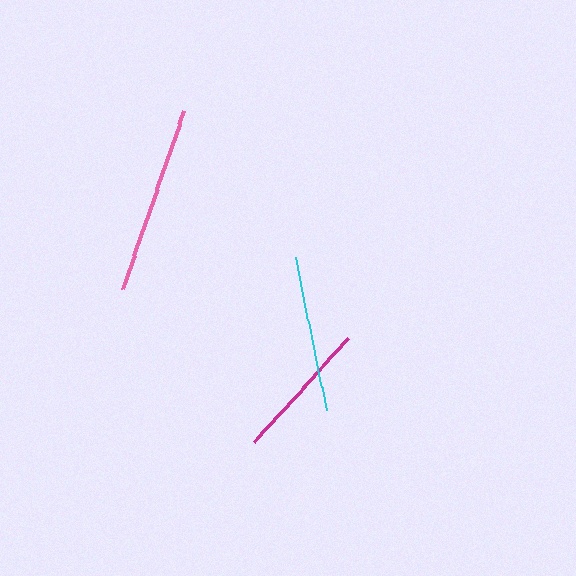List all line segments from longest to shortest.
From longest to shortest: pink, cyan, magenta.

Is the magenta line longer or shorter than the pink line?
The pink line is longer than the magenta line.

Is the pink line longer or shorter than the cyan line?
The pink line is longer than the cyan line.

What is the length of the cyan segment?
The cyan segment is approximately 157 pixels long.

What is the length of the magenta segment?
The magenta segment is approximately 139 pixels long.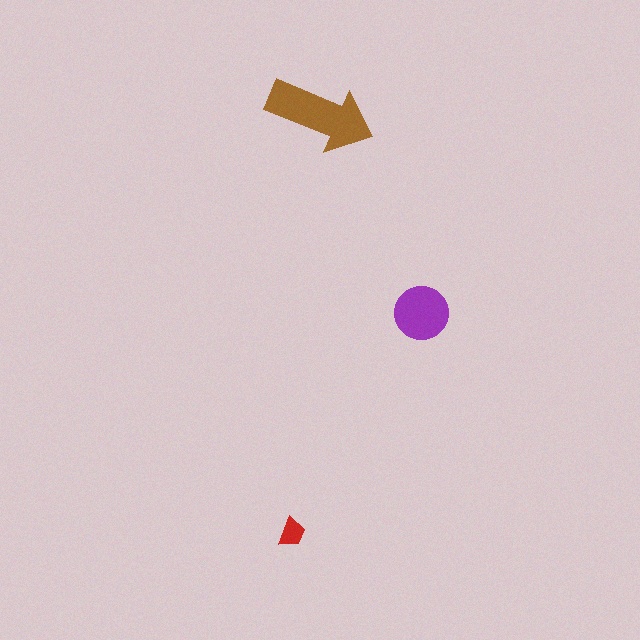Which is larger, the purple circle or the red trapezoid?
The purple circle.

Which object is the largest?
The brown arrow.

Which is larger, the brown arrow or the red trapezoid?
The brown arrow.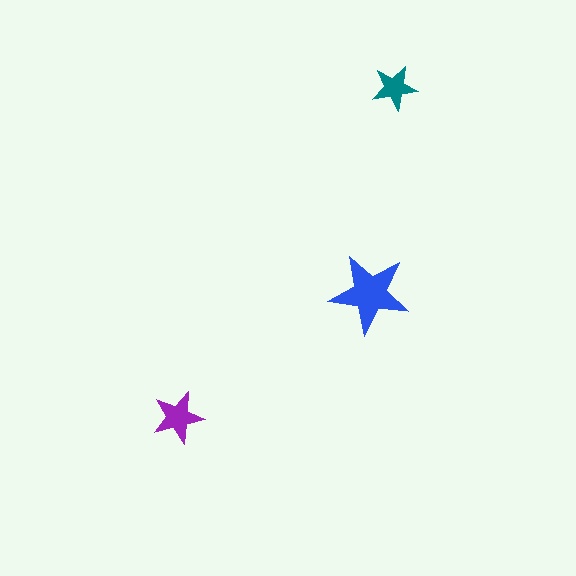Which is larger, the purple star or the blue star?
The blue one.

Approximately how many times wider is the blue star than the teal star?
About 2 times wider.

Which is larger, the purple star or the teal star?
The purple one.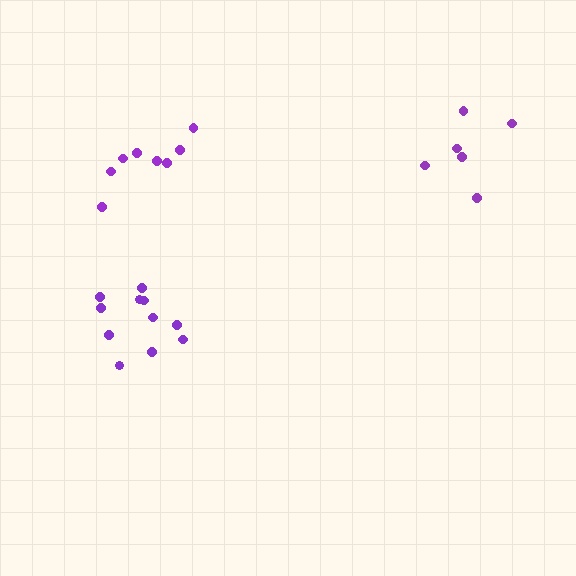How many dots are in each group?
Group 1: 11 dots, Group 2: 6 dots, Group 3: 8 dots (25 total).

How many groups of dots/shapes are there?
There are 3 groups.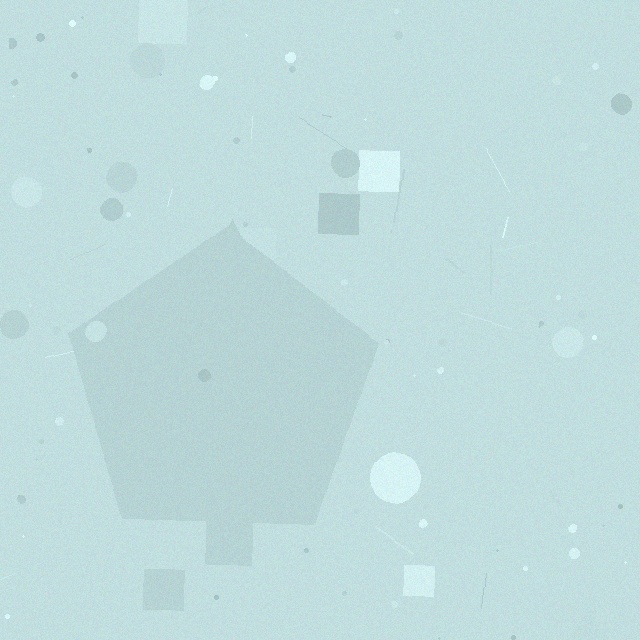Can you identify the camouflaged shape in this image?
The camouflaged shape is a pentagon.